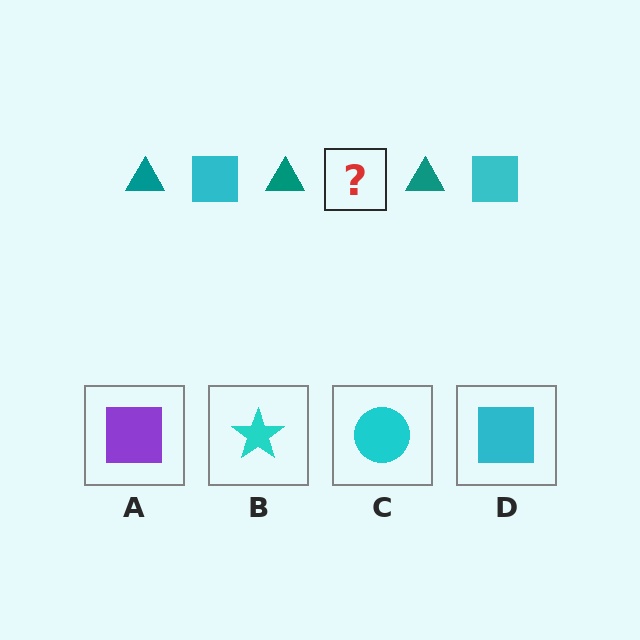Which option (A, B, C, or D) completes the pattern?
D.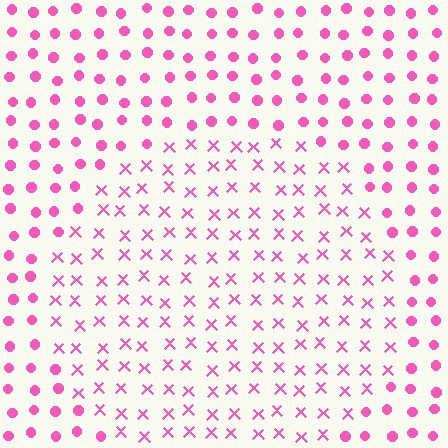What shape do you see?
I see a circle.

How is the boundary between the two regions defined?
The boundary is defined by a change in element shape: X marks inside vs. circles outside. All elements share the same color and spacing.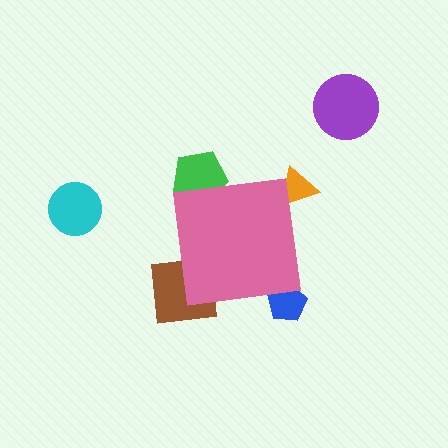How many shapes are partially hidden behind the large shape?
4 shapes are partially hidden.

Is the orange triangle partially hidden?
Yes, the orange triangle is partially hidden behind the pink square.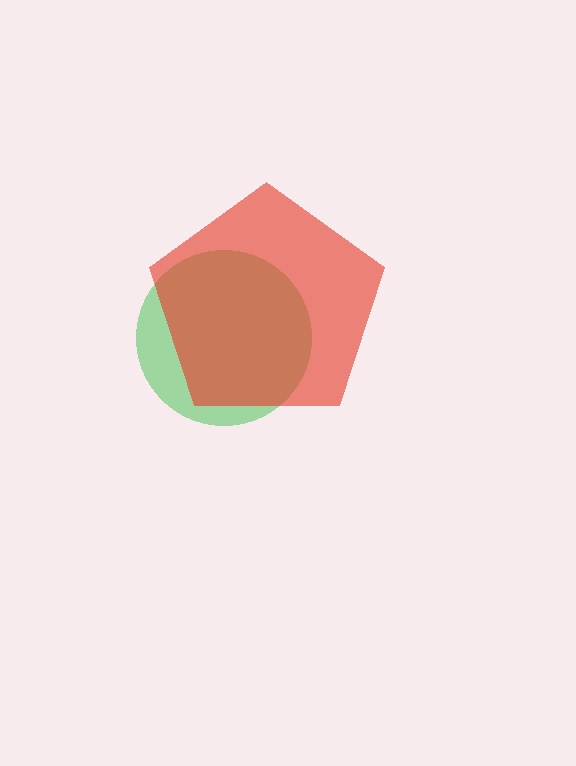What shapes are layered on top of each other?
The layered shapes are: a green circle, a red pentagon.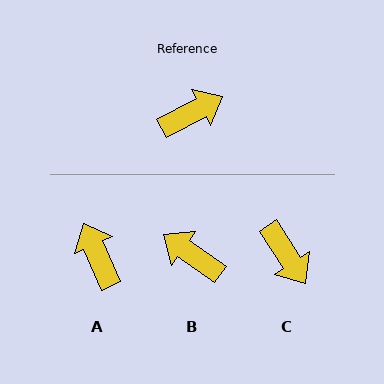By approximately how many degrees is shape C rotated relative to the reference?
Approximately 86 degrees clockwise.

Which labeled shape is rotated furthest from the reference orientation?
B, about 116 degrees away.